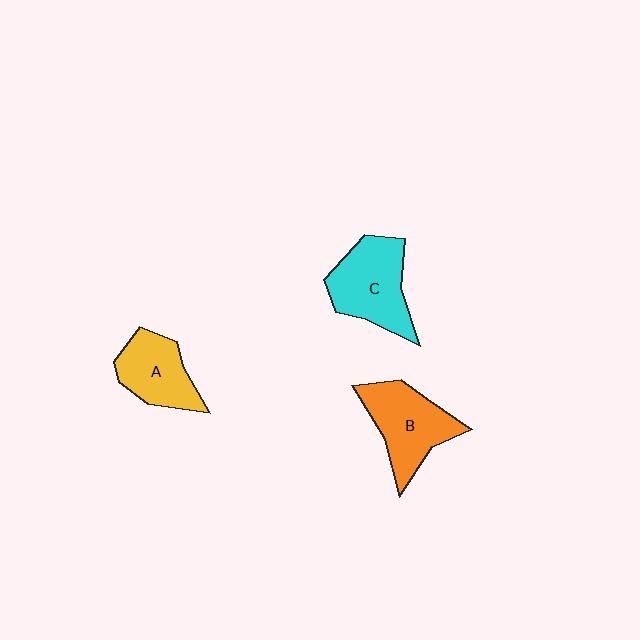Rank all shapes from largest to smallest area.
From largest to smallest: C (cyan), B (orange), A (yellow).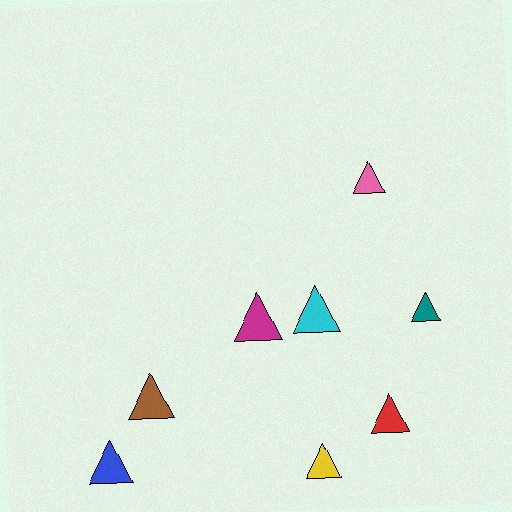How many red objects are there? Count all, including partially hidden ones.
There is 1 red object.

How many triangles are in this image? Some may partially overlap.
There are 8 triangles.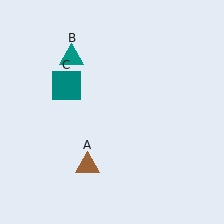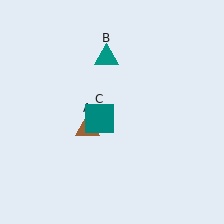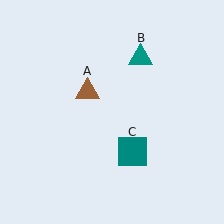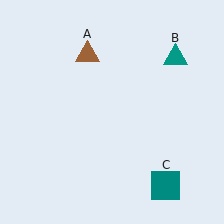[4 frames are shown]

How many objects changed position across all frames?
3 objects changed position: brown triangle (object A), teal triangle (object B), teal square (object C).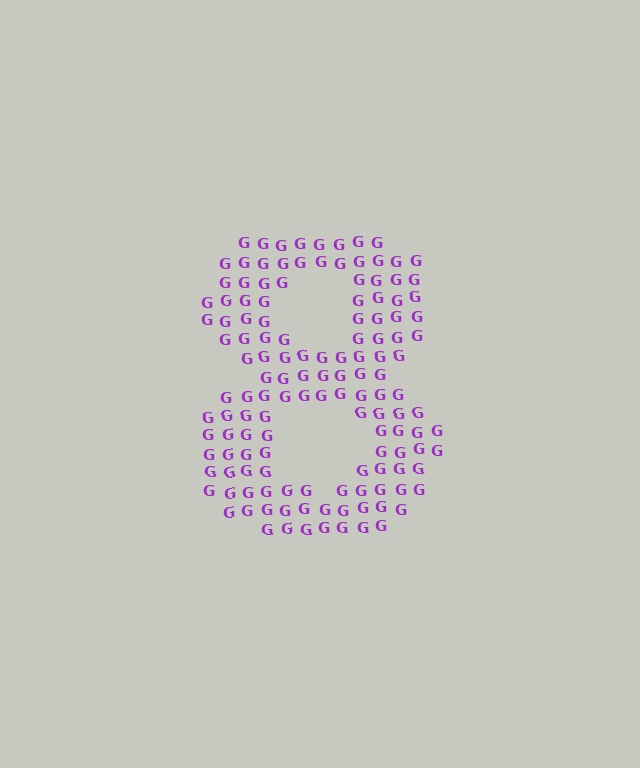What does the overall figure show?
The overall figure shows the digit 8.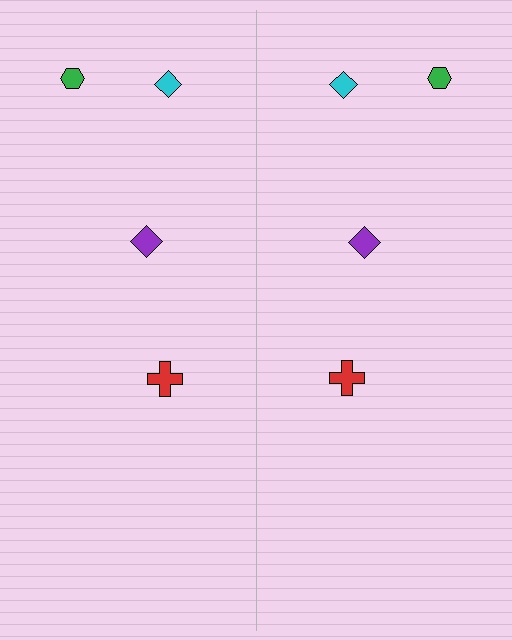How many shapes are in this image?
There are 8 shapes in this image.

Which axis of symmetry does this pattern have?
The pattern has a vertical axis of symmetry running through the center of the image.